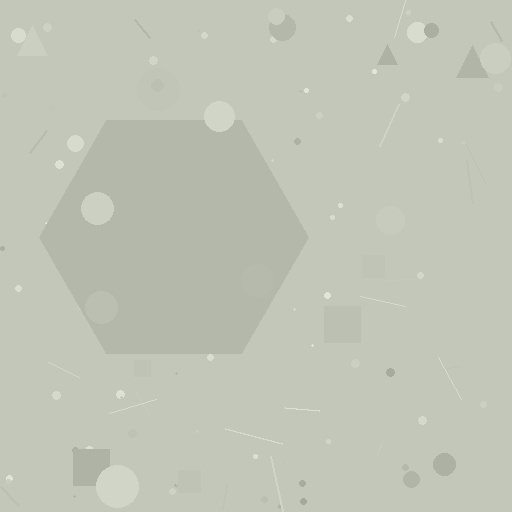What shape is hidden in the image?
A hexagon is hidden in the image.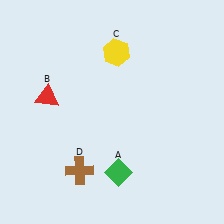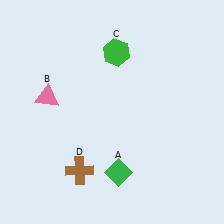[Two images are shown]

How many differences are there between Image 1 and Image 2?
There are 2 differences between the two images.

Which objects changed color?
B changed from red to pink. C changed from yellow to green.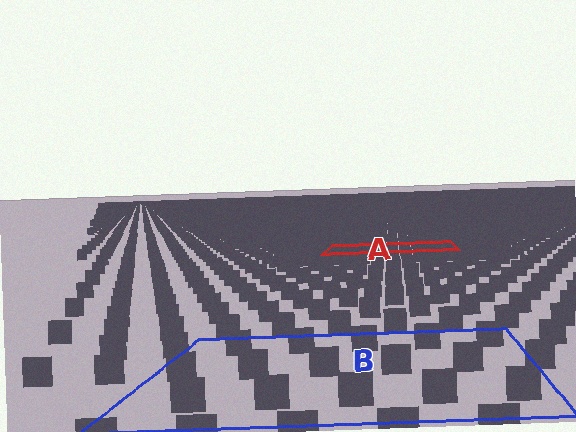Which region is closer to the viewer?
Region B is closer. The texture elements there are larger and more spread out.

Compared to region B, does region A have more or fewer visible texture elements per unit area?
Region A has more texture elements per unit area — they are packed more densely because it is farther away.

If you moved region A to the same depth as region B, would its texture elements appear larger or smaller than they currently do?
They would appear larger. At a closer depth, the same texture elements are projected at a bigger on-screen size.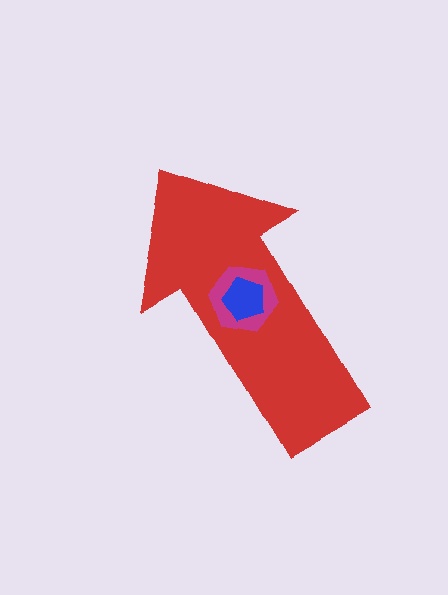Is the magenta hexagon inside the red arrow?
Yes.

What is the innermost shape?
The blue pentagon.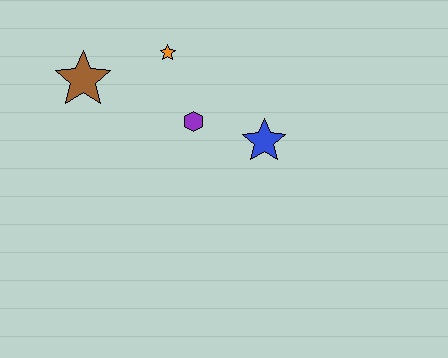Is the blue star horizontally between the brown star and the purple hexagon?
No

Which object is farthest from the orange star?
The blue star is farthest from the orange star.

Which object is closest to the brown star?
The orange star is closest to the brown star.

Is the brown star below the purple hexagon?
No